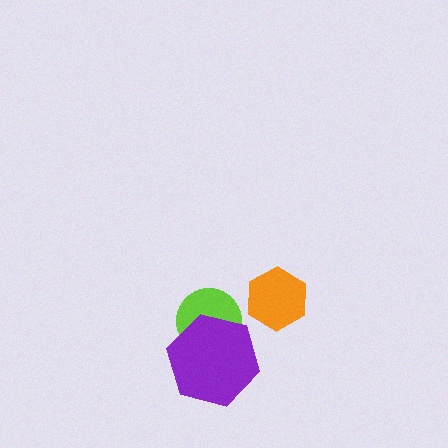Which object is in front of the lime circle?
The purple hexagon is in front of the lime circle.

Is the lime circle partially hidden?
Yes, it is partially covered by another shape.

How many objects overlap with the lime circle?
1 object overlaps with the lime circle.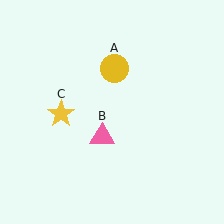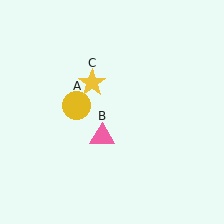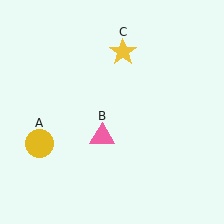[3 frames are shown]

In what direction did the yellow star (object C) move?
The yellow star (object C) moved up and to the right.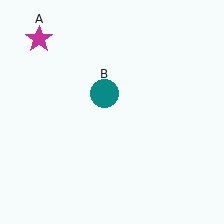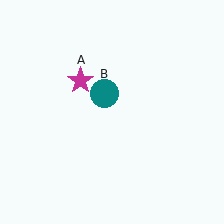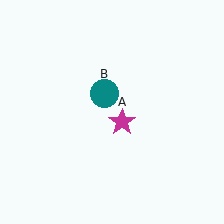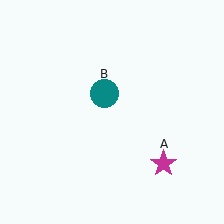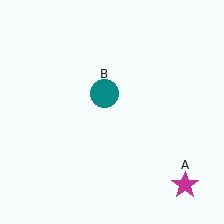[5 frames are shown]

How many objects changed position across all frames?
1 object changed position: magenta star (object A).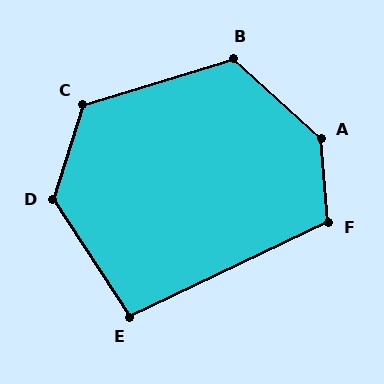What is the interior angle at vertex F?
Approximately 111 degrees (obtuse).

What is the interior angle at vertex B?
Approximately 120 degrees (obtuse).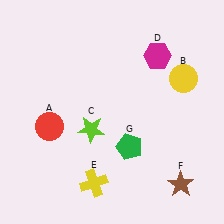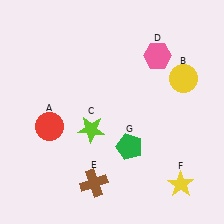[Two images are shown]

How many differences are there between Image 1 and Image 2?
There are 3 differences between the two images.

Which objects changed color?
D changed from magenta to pink. E changed from yellow to brown. F changed from brown to yellow.